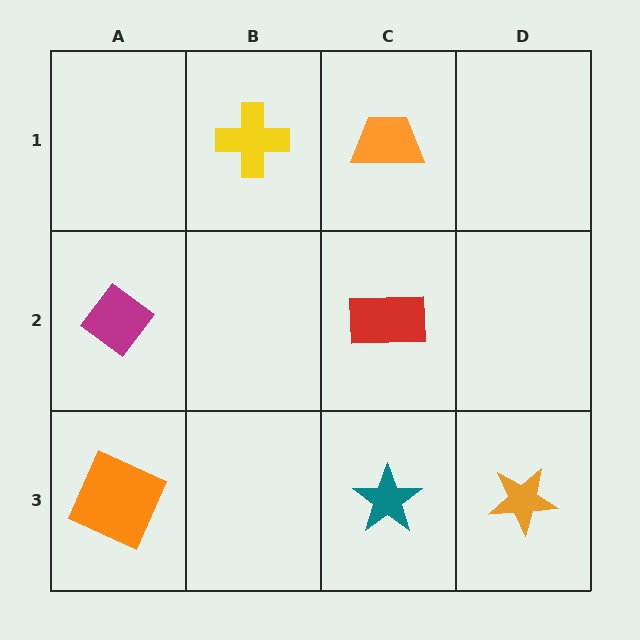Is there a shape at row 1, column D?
No, that cell is empty.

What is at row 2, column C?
A red rectangle.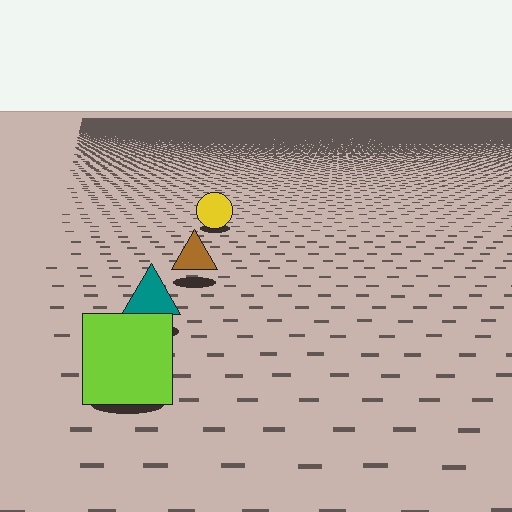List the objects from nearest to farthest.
From nearest to farthest: the lime square, the teal triangle, the brown triangle, the yellow circle.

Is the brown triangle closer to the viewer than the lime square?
No. The lime square is closer — you can tell from the texture gradient: the ground texture is coarser near it.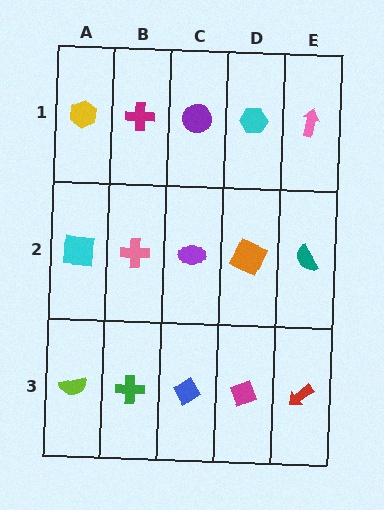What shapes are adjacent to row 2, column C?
A purple circle (row 1, column C), a blue diamond (row 3, column C), a pink cross (row 2, column B), an orange square (row 2, column D).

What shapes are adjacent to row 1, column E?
A teal semicircle (row 2, column E), a cyan hexagon (row 1, column D).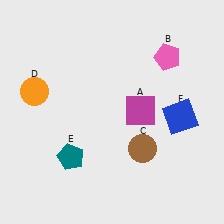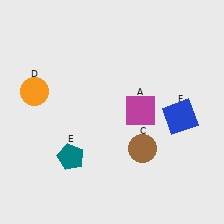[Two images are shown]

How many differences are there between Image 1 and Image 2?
There is 1 difference between the two images.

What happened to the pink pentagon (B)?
The pink pentagon (B) was removed in Image 2. It was in the top-right area of Image 1.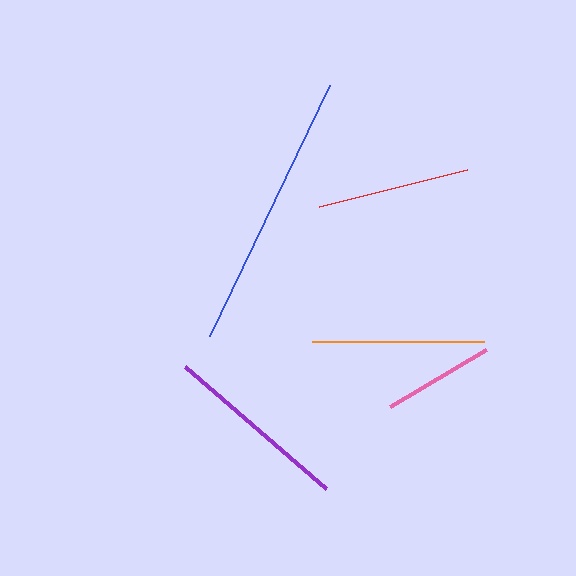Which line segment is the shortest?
The pink line is the shortest at approximately 111 pixels.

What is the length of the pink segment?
The pink segment is approximately 111 pixels long.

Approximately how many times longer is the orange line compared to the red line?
The orange line is approximately 1.1 times the length of the red line.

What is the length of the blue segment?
The blue segment is approximately 278 pixels long.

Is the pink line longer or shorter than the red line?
The red line is longer than the pink line.